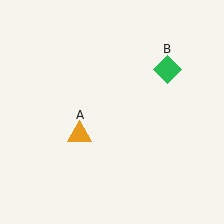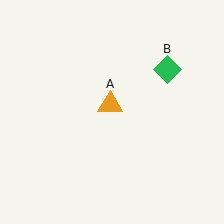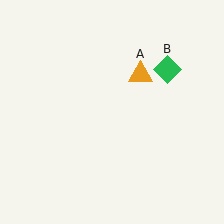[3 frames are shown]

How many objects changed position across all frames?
1 object changed position: orange triangle (object A).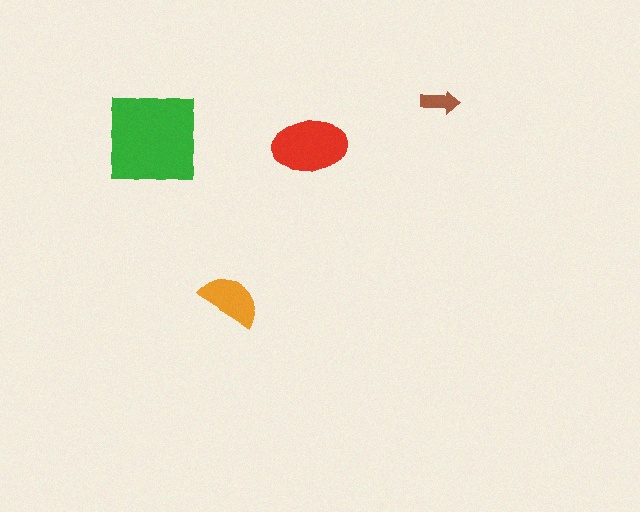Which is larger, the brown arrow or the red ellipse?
The red ellipse.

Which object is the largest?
The green square.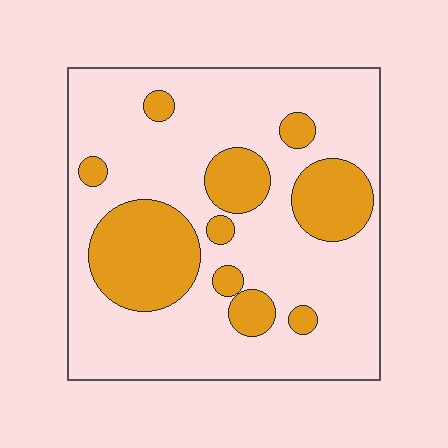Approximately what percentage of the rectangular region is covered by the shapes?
Approximately 25%.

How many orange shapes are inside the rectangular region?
10.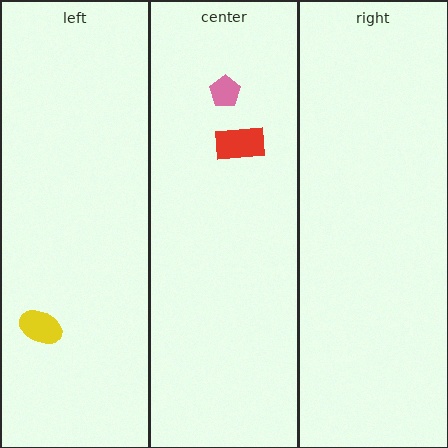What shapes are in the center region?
The red rectangle, the pink pentagon.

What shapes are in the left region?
The yellow ellipse.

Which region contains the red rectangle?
The center region.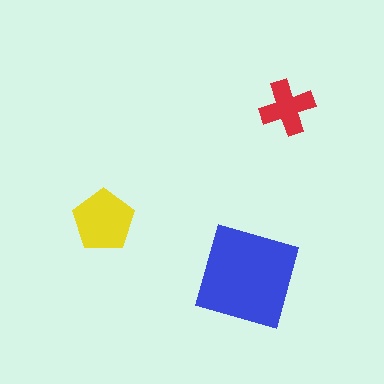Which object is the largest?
The blue diamond.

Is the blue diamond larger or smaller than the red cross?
Larger.